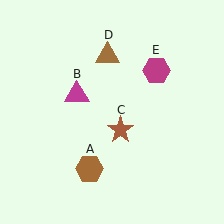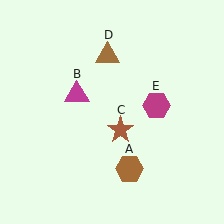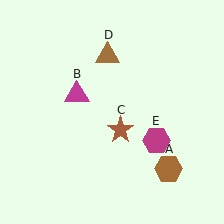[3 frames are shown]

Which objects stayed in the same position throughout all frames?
Magenta triangle (object B) and brown star (object C) and brown triangle (object D) remained stationary.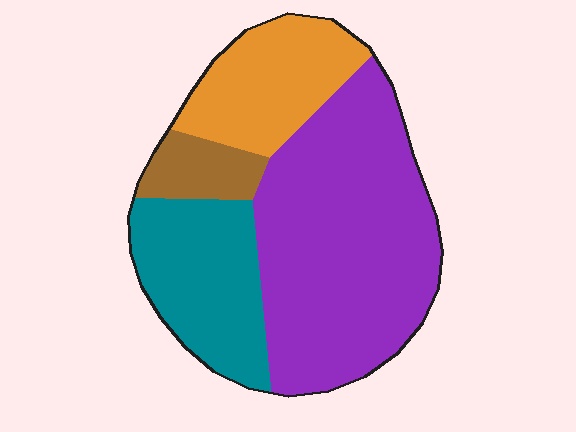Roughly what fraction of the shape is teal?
Teal covers roughly 20% of the shape.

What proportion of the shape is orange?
Orange takes up about one fifth (1/5) of the shape.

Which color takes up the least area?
Brown, at roughly 10%.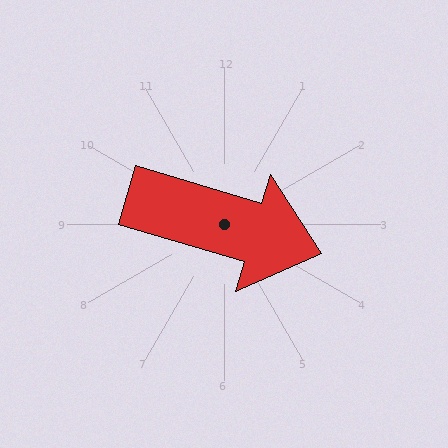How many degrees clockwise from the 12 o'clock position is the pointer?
Approximately 107 degrees.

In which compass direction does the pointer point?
East.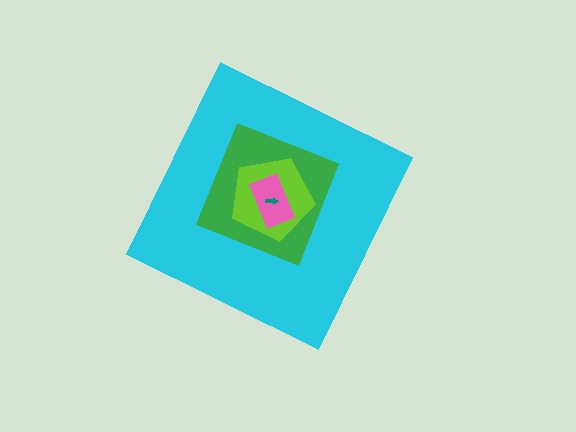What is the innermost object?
The teal arrow.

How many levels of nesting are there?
5.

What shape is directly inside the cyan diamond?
The green square.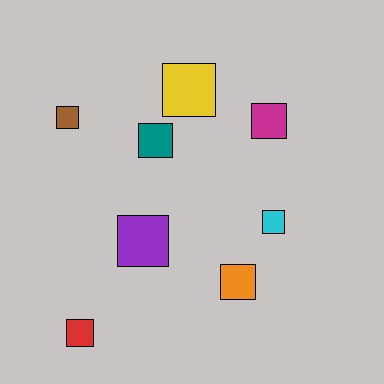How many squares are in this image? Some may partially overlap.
There are 8 squares.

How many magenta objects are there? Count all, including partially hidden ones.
There is 1 magenta object.